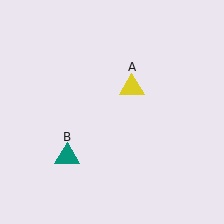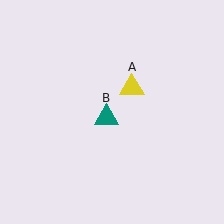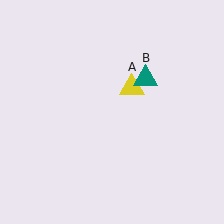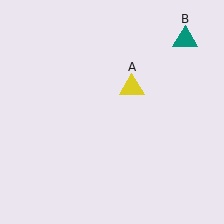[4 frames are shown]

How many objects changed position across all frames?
1 object changed position: teal triangle (object B).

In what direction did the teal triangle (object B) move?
The teal triangle (object B) moved up and to the right.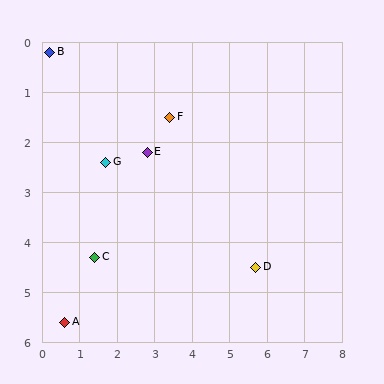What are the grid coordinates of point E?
Point E is at approximately (2.8, 2.2).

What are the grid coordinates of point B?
Point B is at approximately (0.2, 0.2).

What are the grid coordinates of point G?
Point G is at approximately (1.7, 2.4).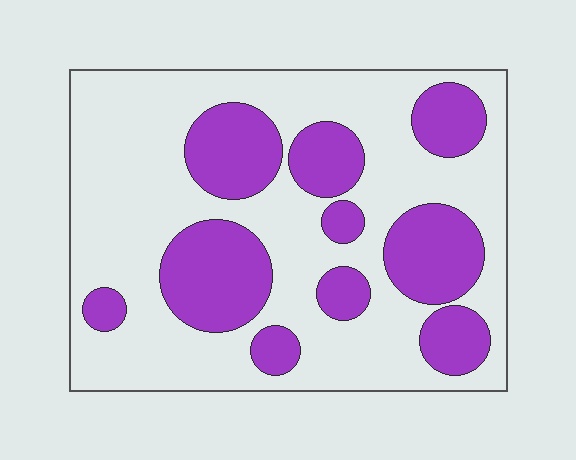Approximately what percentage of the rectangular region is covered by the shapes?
Approximately 35%.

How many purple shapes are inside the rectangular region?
10.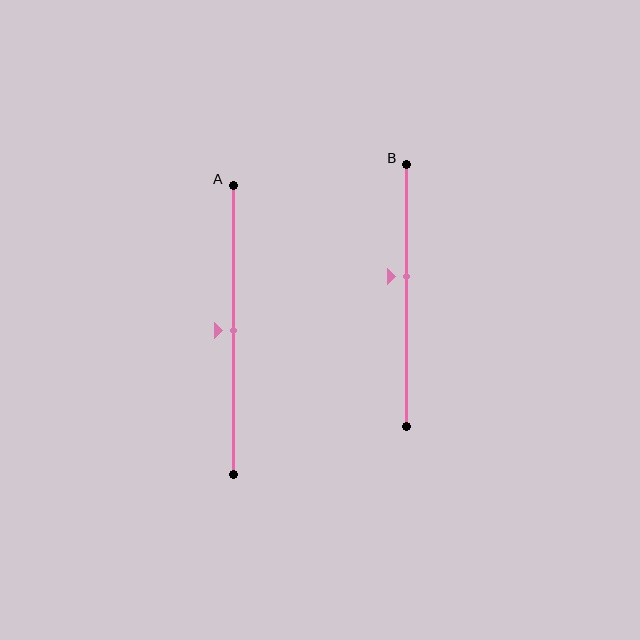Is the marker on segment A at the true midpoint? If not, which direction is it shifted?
Yes, the marker on segment A is at the true midpoint.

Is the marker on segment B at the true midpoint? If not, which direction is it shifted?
No, the marker on segment B is shifted upward by about 7% of the segment length.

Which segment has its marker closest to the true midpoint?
Segment A has its marker closest to the true midpoint.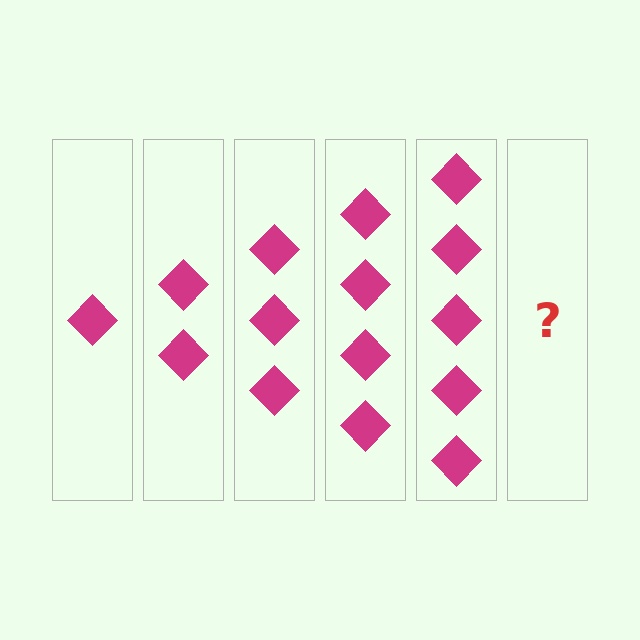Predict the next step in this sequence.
The next step is 6 diamonds.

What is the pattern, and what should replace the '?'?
The pattern is that each step adds one more diamond. The '?' should be 6 diamonds.